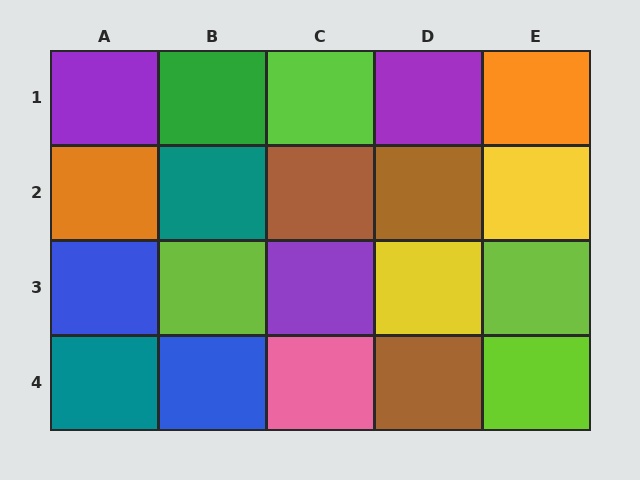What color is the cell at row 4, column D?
Brown.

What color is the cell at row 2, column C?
Brown.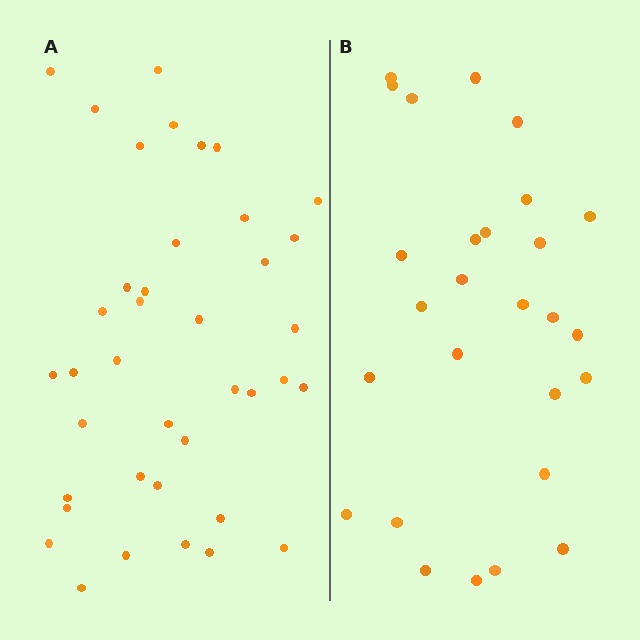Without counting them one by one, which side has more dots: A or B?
Region A (the left region) has more dots.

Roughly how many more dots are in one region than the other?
Region A has roughly 12 or so more dots than region B.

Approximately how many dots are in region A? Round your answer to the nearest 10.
About 40 dots. (The exact count is 39, which rounds to 40.)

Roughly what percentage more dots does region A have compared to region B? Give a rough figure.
About 45% more.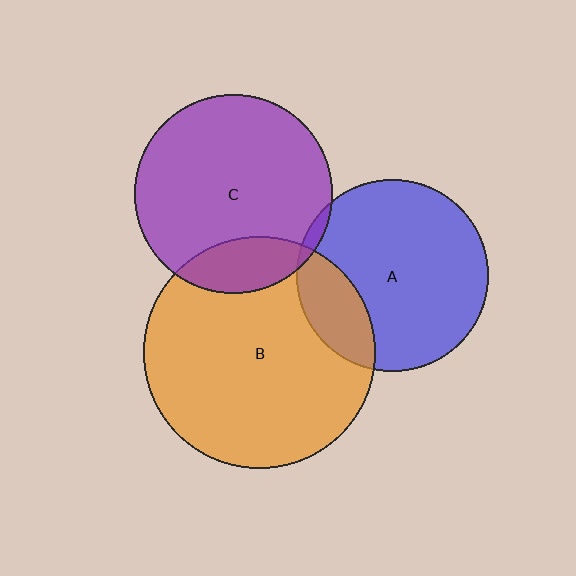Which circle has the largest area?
Circle B (orange).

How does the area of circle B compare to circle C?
Approximately 1.4 times.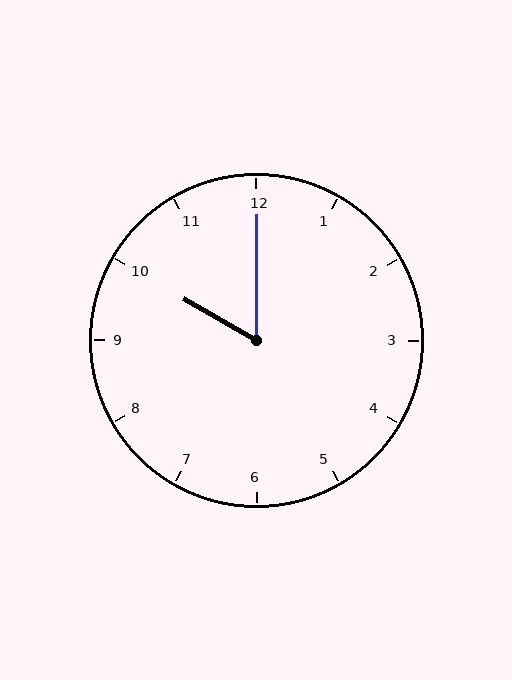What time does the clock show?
10:00.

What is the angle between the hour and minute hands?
Approximately 60 degrees.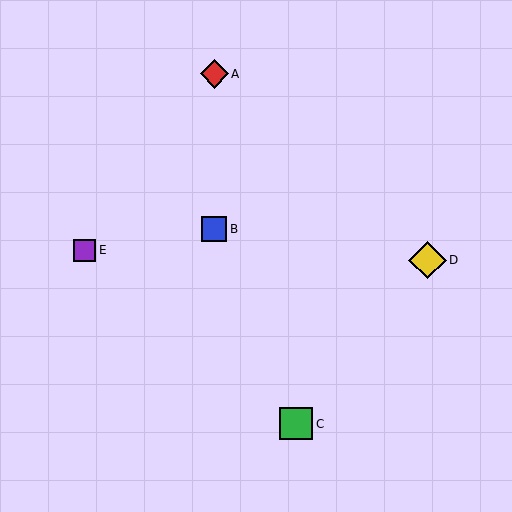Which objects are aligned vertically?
Objects A, B are aligned vertically.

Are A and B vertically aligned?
Yes, both are at x≈214.